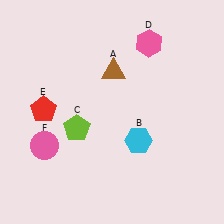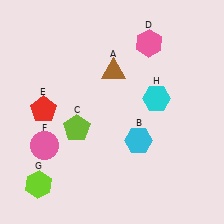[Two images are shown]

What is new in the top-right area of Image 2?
A cyan hexagon (H) was added in the top-right area of Image 2.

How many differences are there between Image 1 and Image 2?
There are 2 differences between the two images.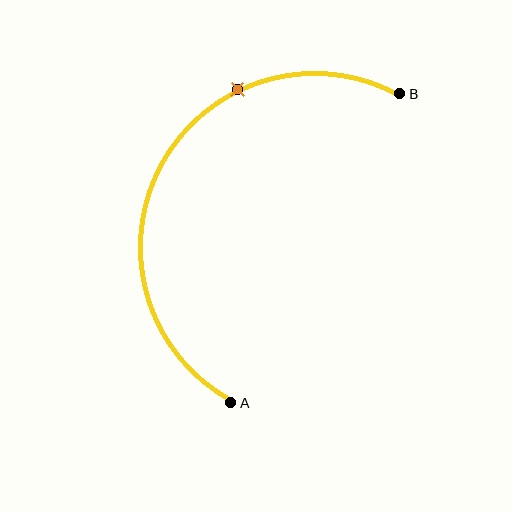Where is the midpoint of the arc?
The arc midpoint is the point on the curve farthest from the straight line joining A and B. It sits to the left of that line.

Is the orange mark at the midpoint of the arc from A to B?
No. The orange mark lies on the arc but is closer to endpoint B. The arc midpoint would be at the point on the curve equidistant along the arc from both A and B.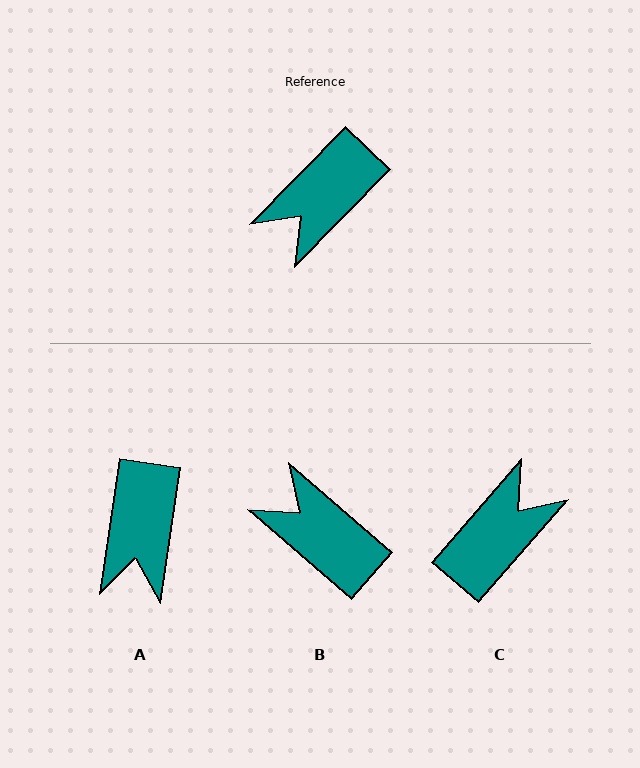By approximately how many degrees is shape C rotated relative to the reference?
Approximately 177 degrees clockwise.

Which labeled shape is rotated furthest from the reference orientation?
C, about 177 degrees away.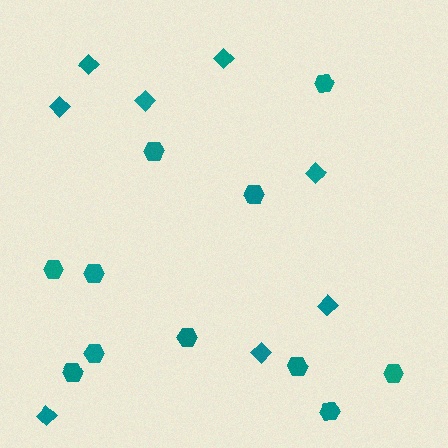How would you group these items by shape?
There are 2 groups: one group of diamonds (8) and one group of hexagons (11).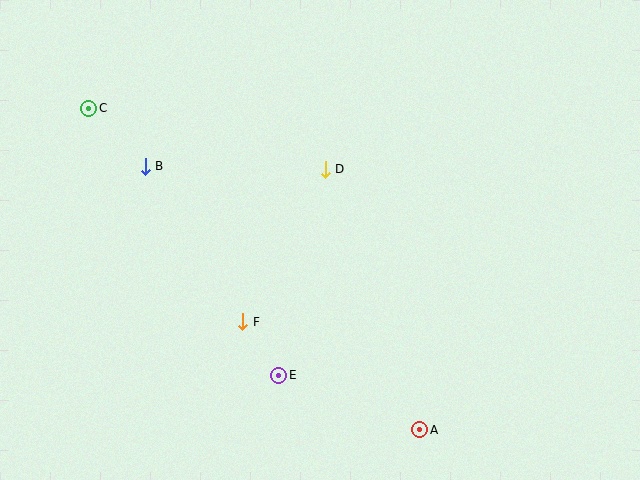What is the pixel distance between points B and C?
The distance between B and C is 81 pixels.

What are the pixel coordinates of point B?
Point B is at (145, 166).